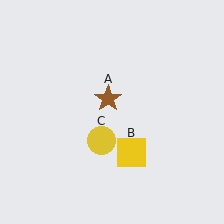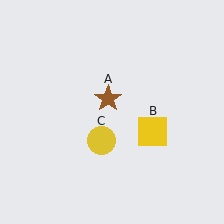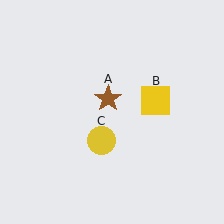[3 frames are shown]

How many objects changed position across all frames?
1 object changed position: yellow square (object B).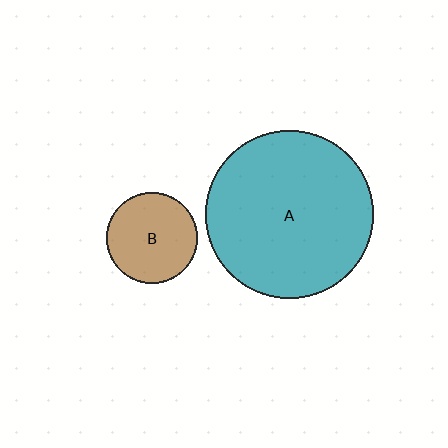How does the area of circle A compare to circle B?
Approximately 3.4 times.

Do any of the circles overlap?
No, none of the circles overlap.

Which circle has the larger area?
Circle A (teal).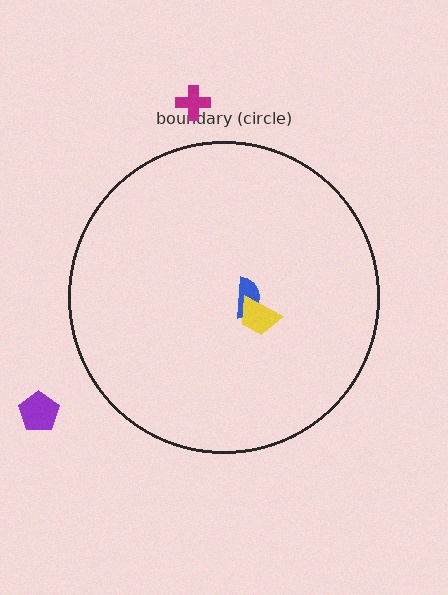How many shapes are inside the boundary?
2 inside, 2 outside.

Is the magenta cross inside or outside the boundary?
Outside.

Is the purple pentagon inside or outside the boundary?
Outside.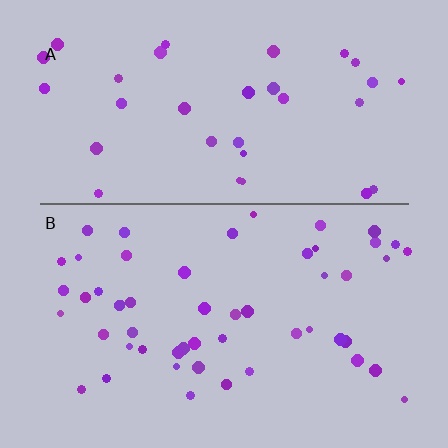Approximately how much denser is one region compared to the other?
Approximately 1.5× — region B over region A.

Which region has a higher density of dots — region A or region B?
B (the bottom).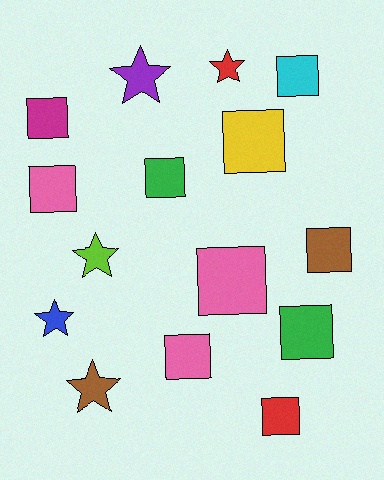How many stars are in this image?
There are 5 stars.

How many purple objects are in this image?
There is 1 purple object.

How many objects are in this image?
There are 15 objects.